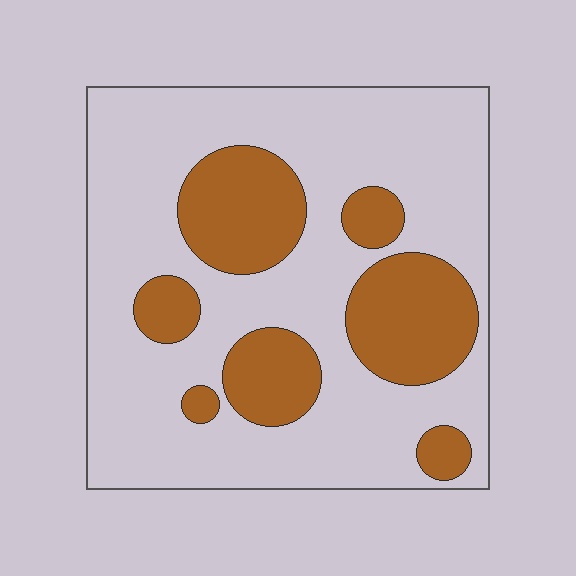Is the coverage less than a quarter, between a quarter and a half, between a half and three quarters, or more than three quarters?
Between a quarter and a half.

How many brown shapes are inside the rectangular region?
7.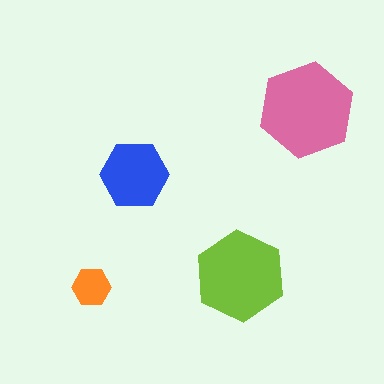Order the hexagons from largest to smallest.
the pink one, the lime one, the blue one, the orange one.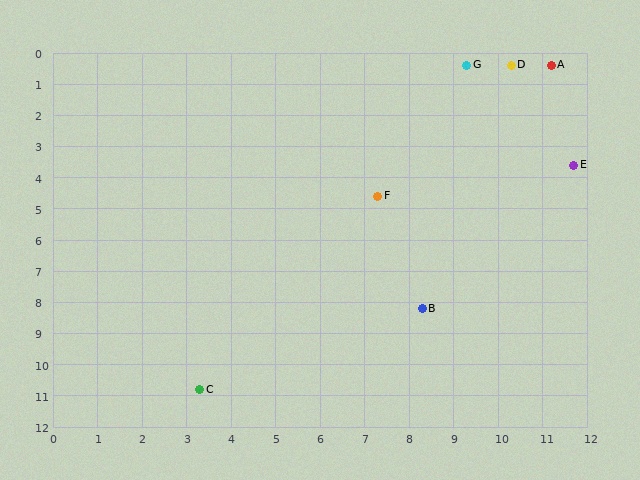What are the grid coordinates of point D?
Point D is at approximately (10.3, 0.4).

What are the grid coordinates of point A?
Point A is at approximately (11.2, 0.4).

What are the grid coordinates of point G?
Point G is at approximately (9.3, 0.4).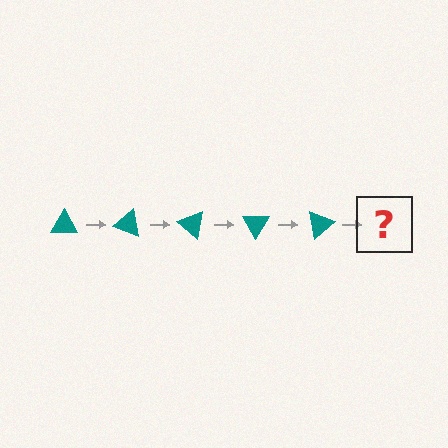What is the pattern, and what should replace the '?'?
The pattern is that the triangle rotates 20 degrees each step. The '?' should be a teal triangle rotated 100 degrees.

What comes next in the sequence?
The next element should be a teal triangle rotated 100 degrees.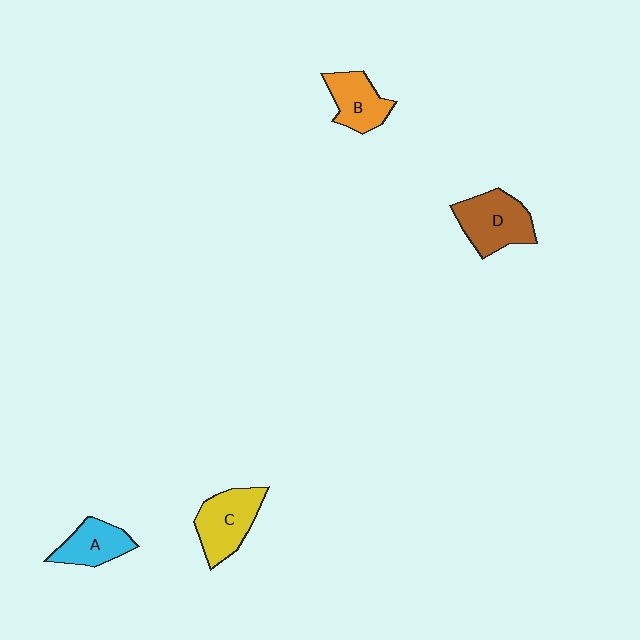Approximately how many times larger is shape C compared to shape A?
Approximately 1.4 times.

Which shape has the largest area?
Shape D (brown).